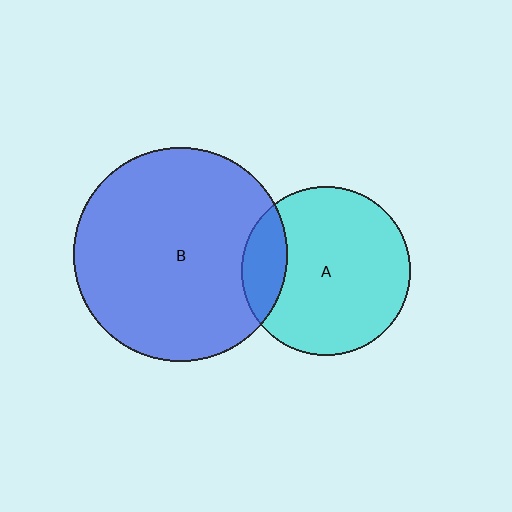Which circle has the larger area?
Circle B (blue).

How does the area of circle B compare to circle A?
Approximately 1.6 times.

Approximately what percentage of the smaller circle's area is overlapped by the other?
Approximately 15%.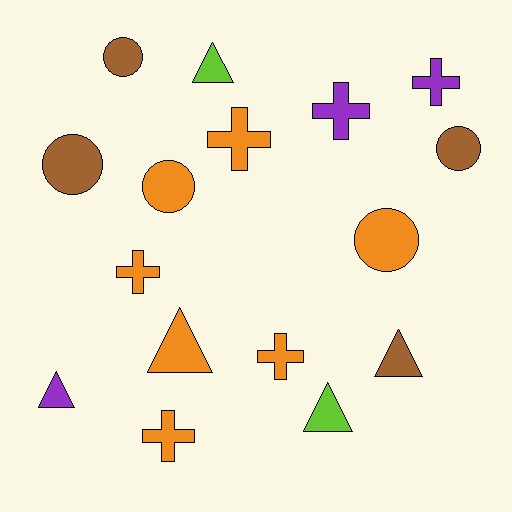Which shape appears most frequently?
Cross, with 6 objects.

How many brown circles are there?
There are 3 brown circles.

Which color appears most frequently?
Orange, with 7 objects.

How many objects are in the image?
There are 16 objects.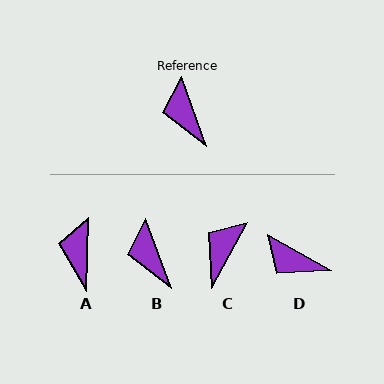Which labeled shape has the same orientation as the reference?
B.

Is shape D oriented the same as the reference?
No, it is off by about 40 degrees.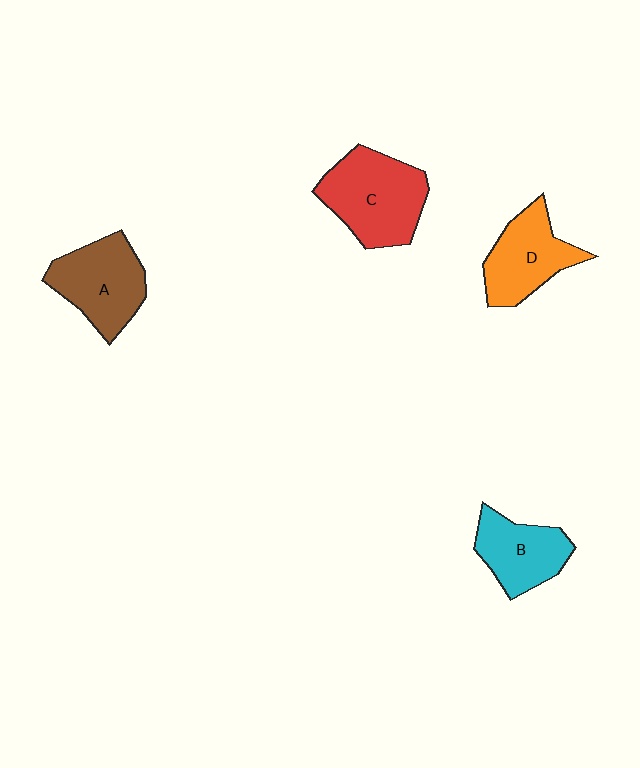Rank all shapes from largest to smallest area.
From largest to smallest: C (red), A (brown), D (orange), B (cyan).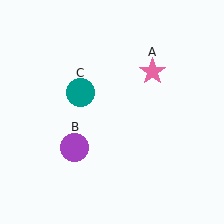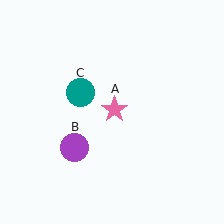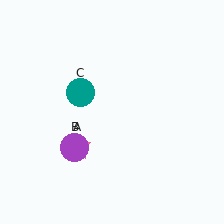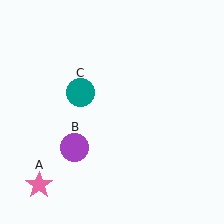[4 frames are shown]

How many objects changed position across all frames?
1 object changed position: pink star (object A).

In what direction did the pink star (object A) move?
The pink star (object A) moved down and to the left.